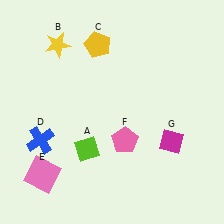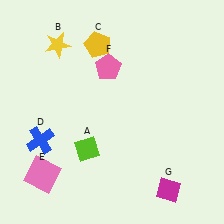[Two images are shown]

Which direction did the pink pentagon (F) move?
The pink pentagon (F) moved up.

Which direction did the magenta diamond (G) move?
The magenta diamond (G) moved down.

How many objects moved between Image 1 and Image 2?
2 objects moved between the two images.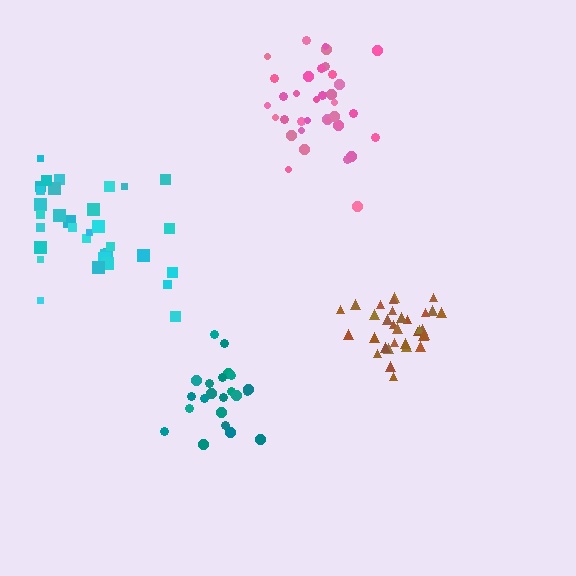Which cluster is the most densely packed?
Brown.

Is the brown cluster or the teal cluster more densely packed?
Brown.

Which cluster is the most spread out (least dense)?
Cyan.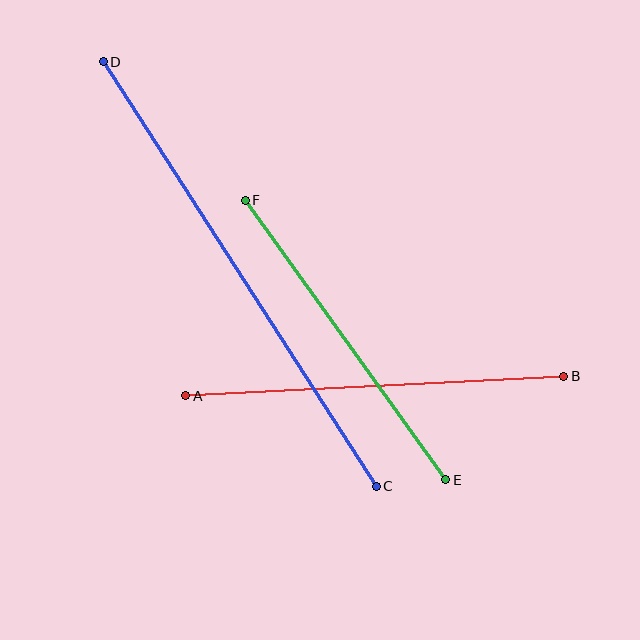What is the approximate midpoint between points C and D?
The midpoint is at approximately (240, 274) pixels.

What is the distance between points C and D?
The distance is approximately 505 pixels.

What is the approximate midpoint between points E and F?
The midpoint is at approximately (345, 340) pixels.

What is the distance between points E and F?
The distance is approximately 344 pixels.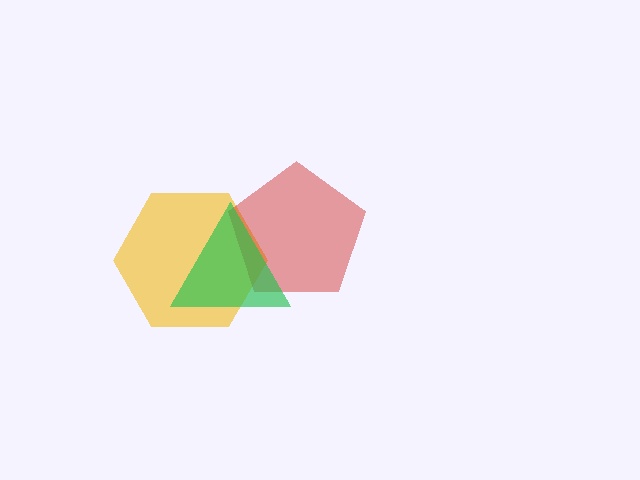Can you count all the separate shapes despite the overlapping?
Yes, there are 3 separate shapes.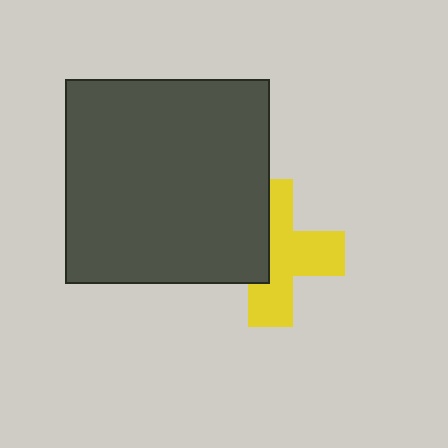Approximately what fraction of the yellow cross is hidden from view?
Roughly 40% of the yellow cross is hidden behind the dark gray square.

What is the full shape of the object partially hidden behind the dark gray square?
The partially hidden object is a yellow cross.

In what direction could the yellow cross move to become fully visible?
The yellow cross could move right. That would shift it out from behind the dark gray square entirely.